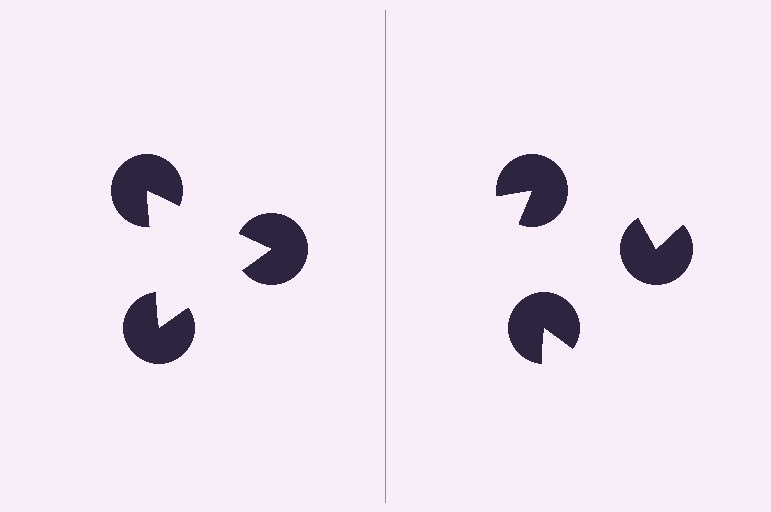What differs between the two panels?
The pac-man discs are positioned identically on both sides; only the wedge orientations differ. On the left they align to a triangle; on the right they are misaligned.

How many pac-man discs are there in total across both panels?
6 — 3 on each side.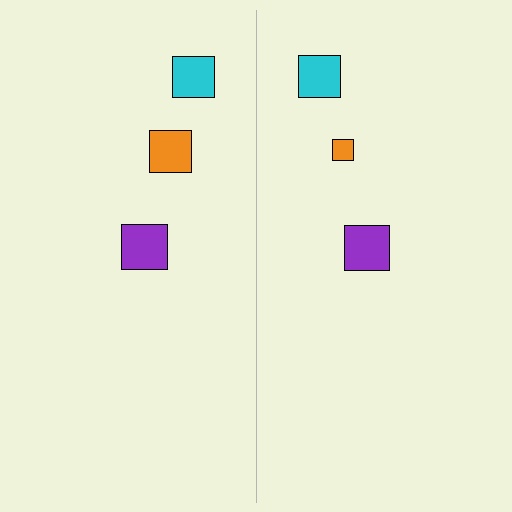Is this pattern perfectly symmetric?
No, the pattern is not perfectly symmetric. The orange square on the right side has a different size than its mirror counterpart.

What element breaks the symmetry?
The orange square on the right side has a different size than its mirror counterpart.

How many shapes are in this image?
There are 6 shapes in this image.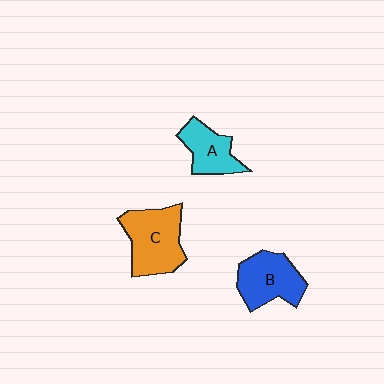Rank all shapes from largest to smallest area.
From largest to smallest: C (orange), B (blue), A (cyan).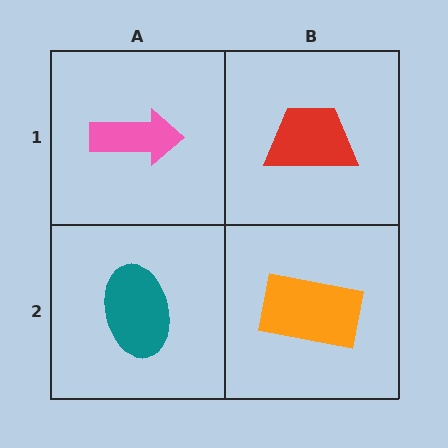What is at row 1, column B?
A red trapezoid.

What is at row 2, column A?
A teal ellipse.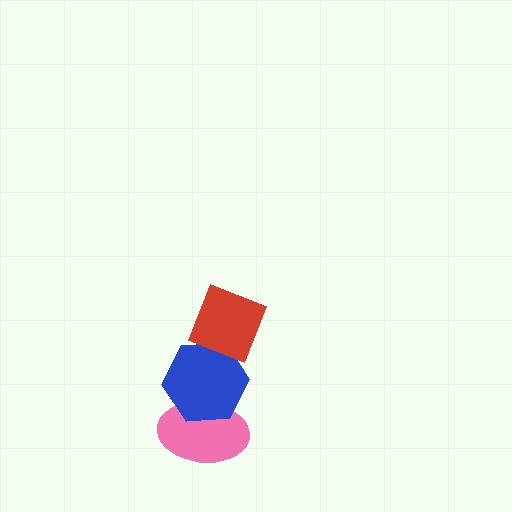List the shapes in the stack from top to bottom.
From top to bottom: the red diamond, the blue hexagon, the pink ellipse.